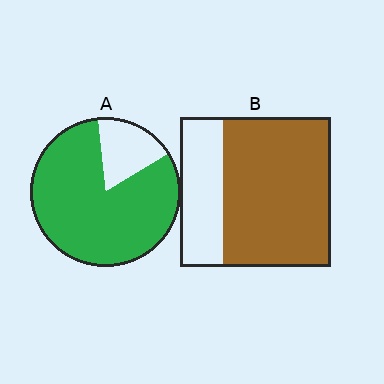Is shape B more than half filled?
Yes.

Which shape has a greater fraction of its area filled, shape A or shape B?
Shape A.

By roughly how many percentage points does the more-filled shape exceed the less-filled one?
By roughly 10 percentage points (A over B).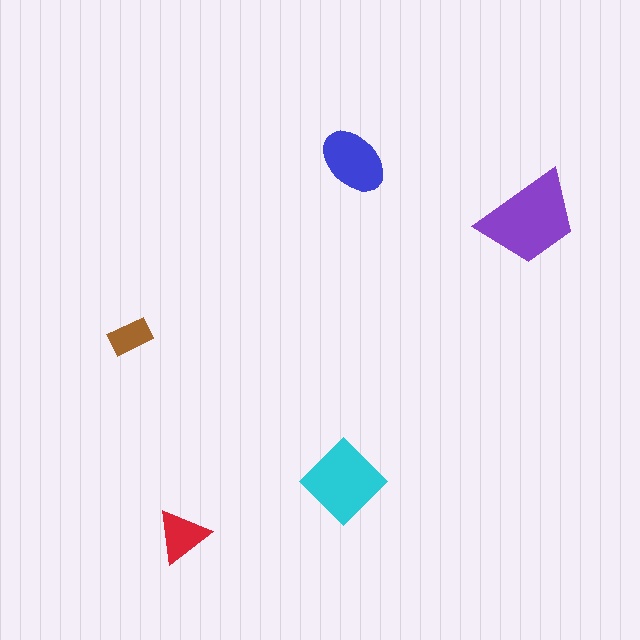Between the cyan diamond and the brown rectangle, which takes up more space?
The cyan diamond.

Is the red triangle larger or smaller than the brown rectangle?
Larger.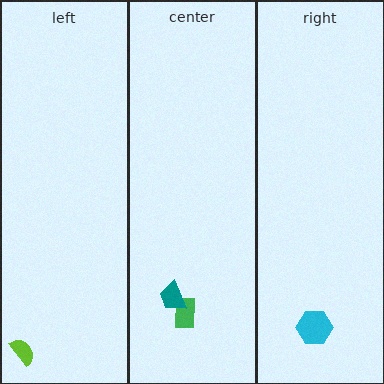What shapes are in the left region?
The lime semicircle.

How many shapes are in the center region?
2.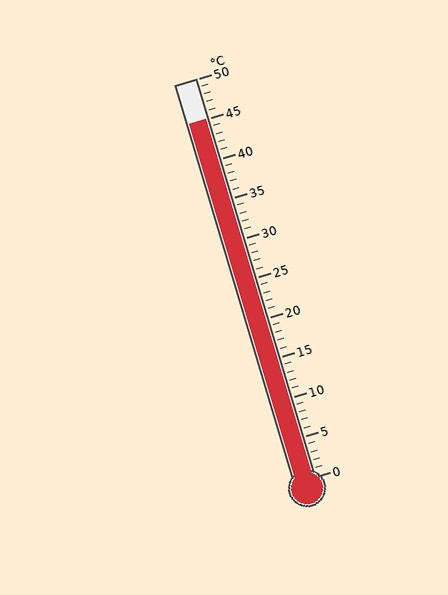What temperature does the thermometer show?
The thermometer shows approximately 45°C.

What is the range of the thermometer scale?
The thermometer scale ranges from 0°C to 50°C.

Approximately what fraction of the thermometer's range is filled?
The thermometer is filled to approximately 90% of its range.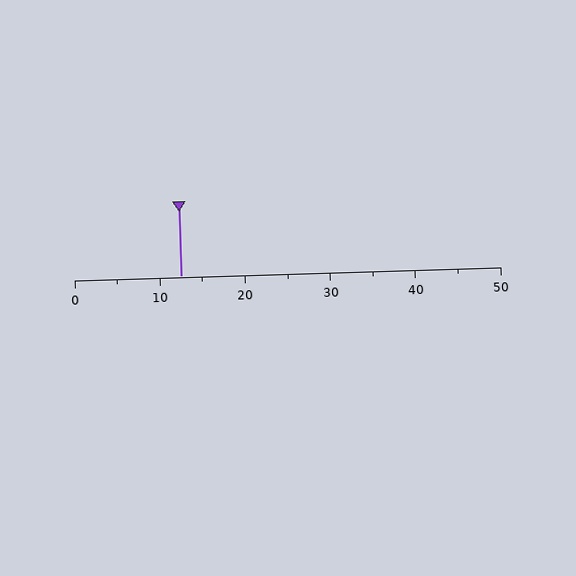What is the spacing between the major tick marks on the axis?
The major ticks are spaced 10 apart.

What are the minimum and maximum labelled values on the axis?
The axis runs from 0 to 50.